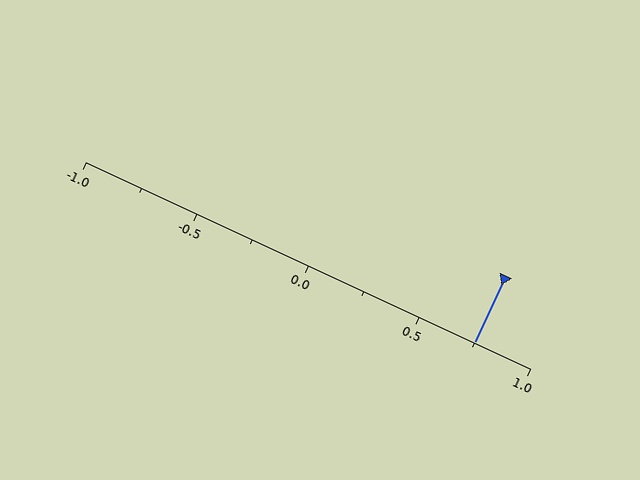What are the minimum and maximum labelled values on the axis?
The axis runs from -1.0 to 1.0.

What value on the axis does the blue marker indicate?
The marker indicates approximately 0.75.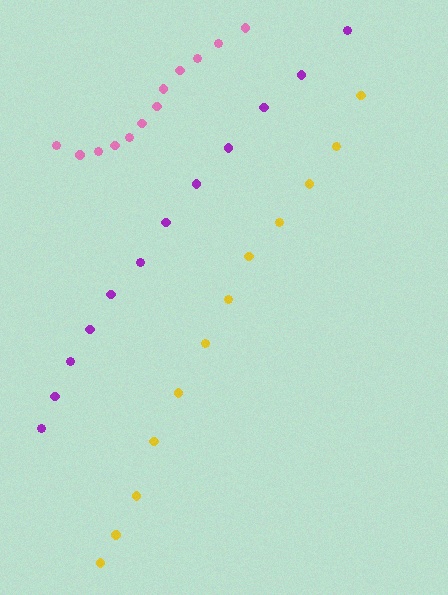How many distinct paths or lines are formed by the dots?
There are 3 distinct paths.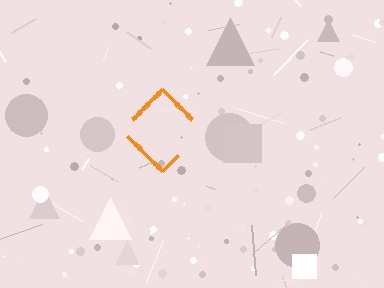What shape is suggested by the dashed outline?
The dashed outline suggests a diamond.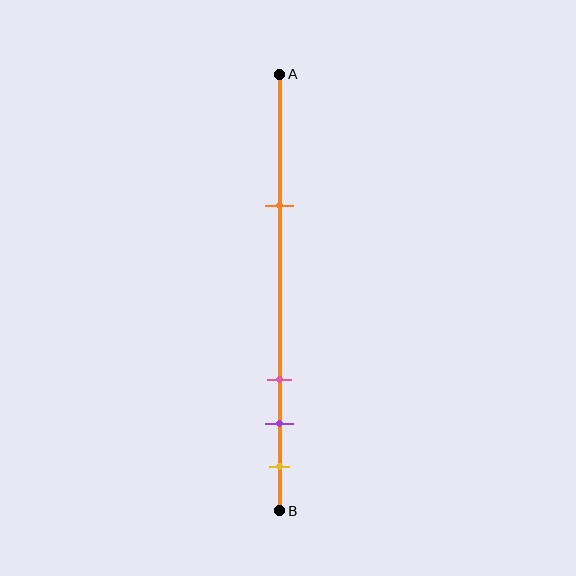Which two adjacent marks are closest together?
The purple and yellow marks are the closest adjacent pair.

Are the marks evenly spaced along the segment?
No, the marks are not evenly spaced.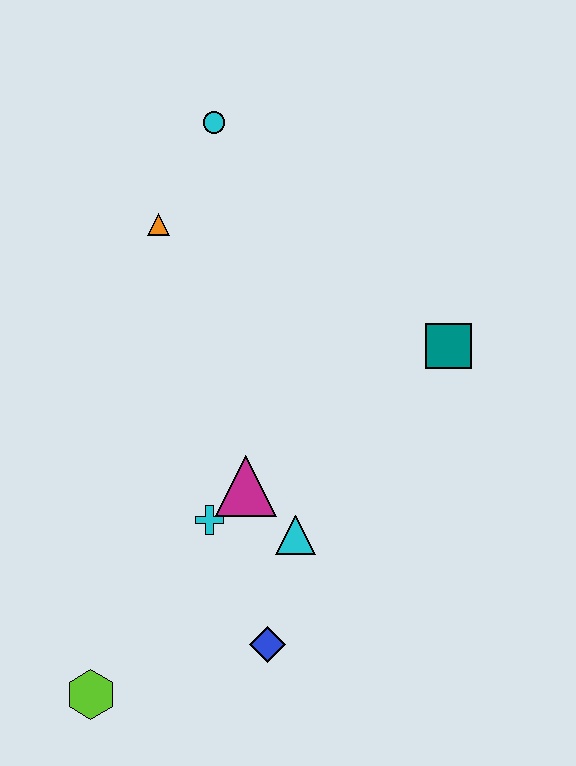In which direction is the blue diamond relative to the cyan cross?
The blue diamond is below the cyan cross.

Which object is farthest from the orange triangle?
The lime hexagon is farthest from the orange triangle.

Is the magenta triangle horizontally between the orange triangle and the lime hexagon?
No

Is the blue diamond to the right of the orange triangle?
Yes